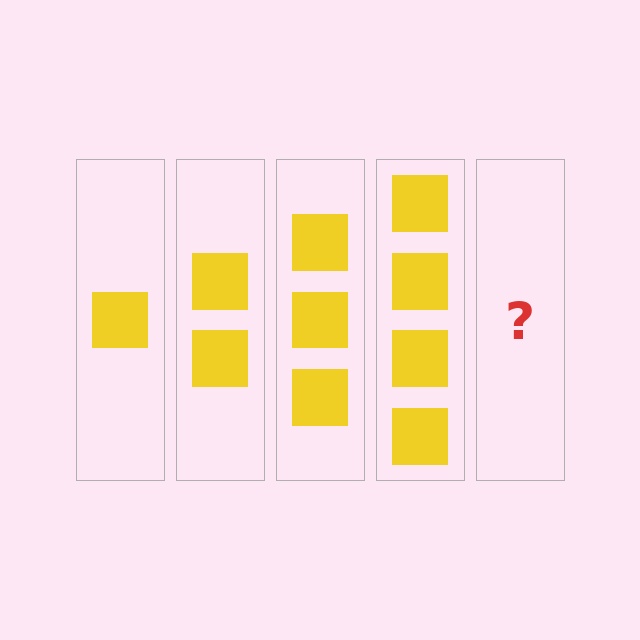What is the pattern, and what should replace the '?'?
The pattern is that each step adds one more square. The '?' should be 5 squares.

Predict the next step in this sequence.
The next step is 5 squares.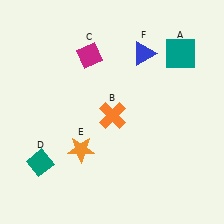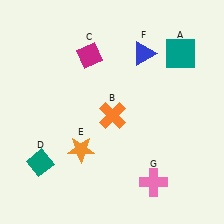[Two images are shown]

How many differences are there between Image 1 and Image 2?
There is 1 difference between the two images.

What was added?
A pink cross (G) was added in Image 2.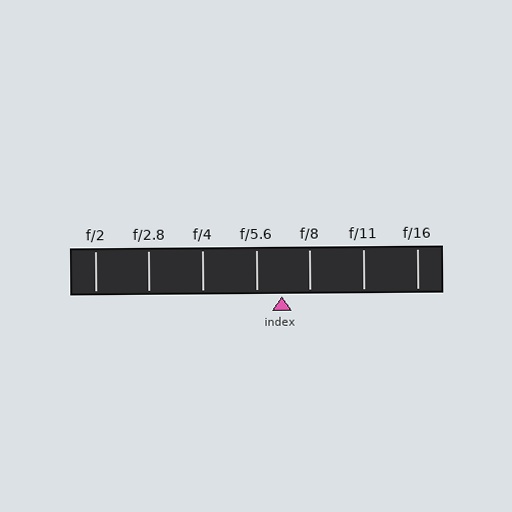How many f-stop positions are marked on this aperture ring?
There are 7 f-stop positions marked.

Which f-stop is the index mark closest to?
The index mark is closest to f/5.6.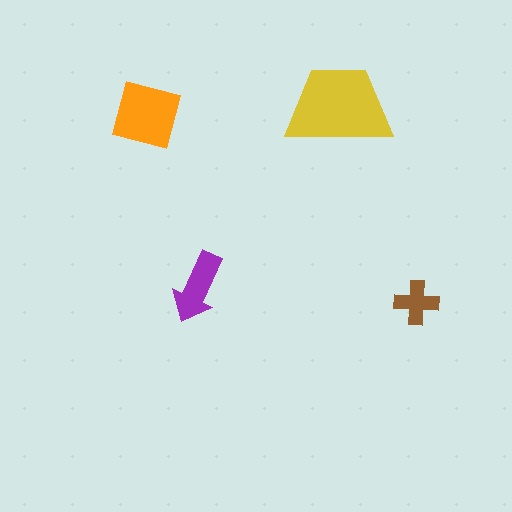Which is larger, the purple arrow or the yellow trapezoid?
The yellow trapezoid.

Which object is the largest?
The yellow trapezoid.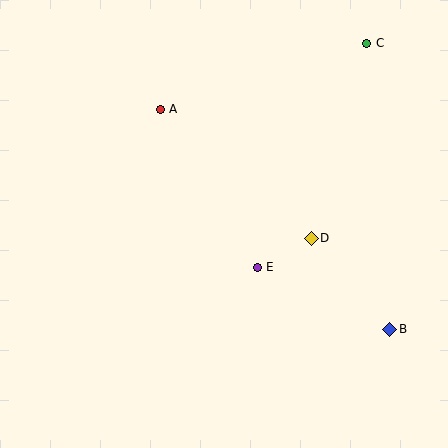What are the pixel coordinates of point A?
Point A is at (160, 109).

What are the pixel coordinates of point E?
Point E is at (257, 267).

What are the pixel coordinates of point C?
Point C is at (367, 43).